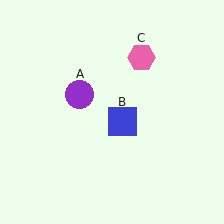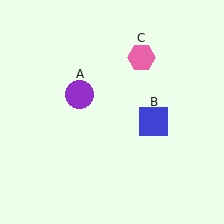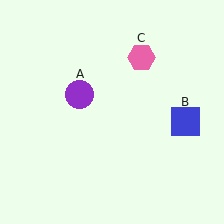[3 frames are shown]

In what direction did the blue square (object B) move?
The blue square (object B) moved right.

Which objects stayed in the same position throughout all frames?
Purple circle (object A) and pink hexagon (object C) remained stationary.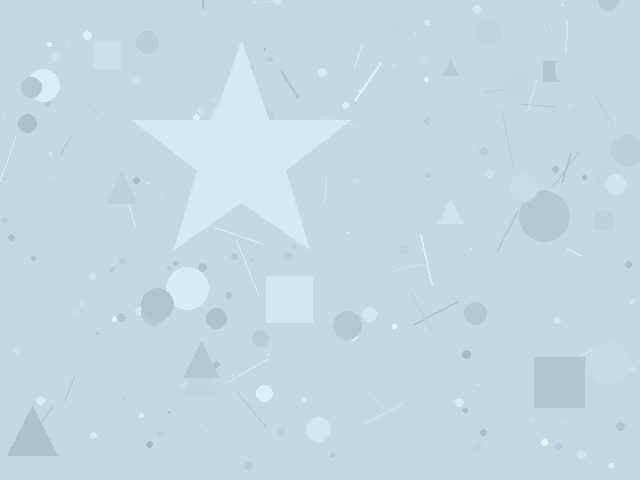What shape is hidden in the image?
A star is hidden in the image.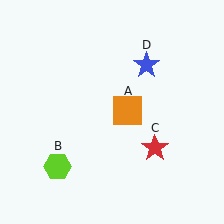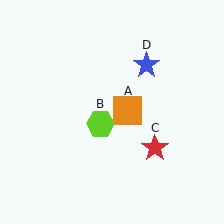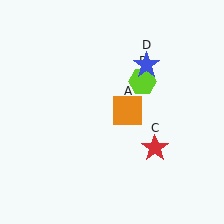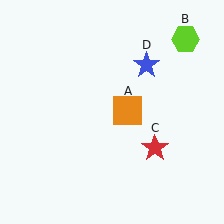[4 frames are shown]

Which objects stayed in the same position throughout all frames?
Orange square (object A) and red star (object C) and blue star (object D) remained stationary.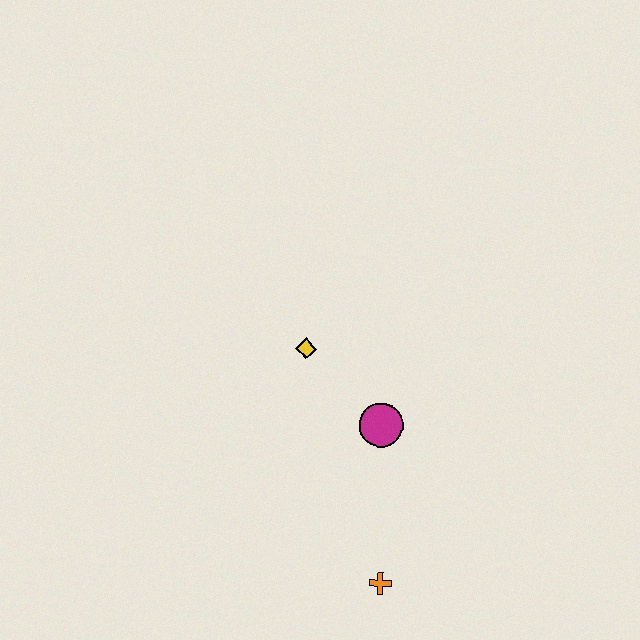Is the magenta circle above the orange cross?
Yes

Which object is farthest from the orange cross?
The yellow diamond is farthest from the orange cross.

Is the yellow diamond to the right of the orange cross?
No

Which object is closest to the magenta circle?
The yellow diamond is closest to the magenta circle.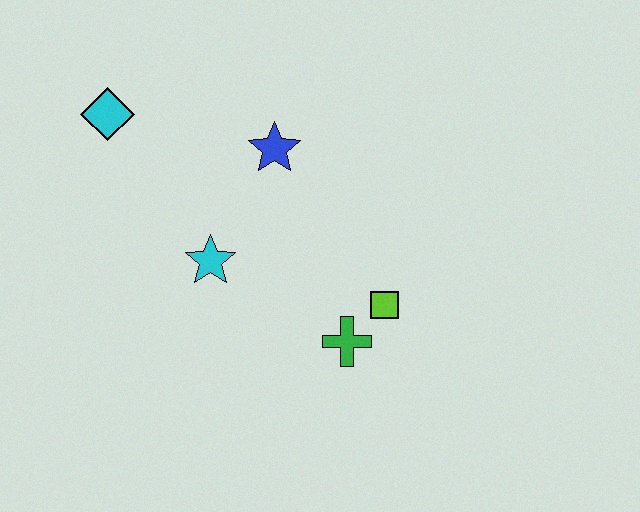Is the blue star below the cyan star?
No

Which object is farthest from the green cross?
The cyan diamond is farthest from the green cross.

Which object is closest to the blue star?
The cyan star is closest to the blue star.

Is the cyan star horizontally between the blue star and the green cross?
No